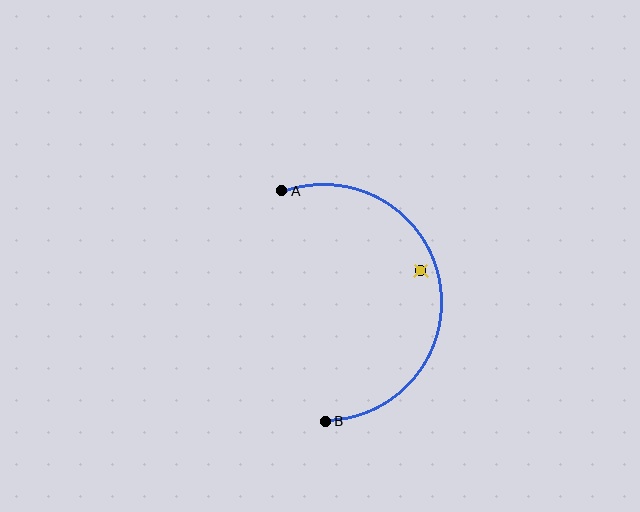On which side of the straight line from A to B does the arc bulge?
The arc bulges to the right of the straight line connecting A and B.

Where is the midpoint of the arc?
The arc midpoint is the point on the curve farthest from the straight line joining A and B. It sits to the right of that line.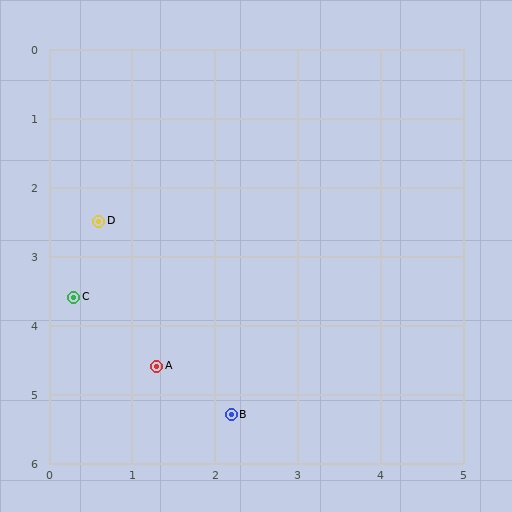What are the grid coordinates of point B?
Point B is at approximately (2.2, 5.3).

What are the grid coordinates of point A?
Point A is at approximately (1.3, 4.6).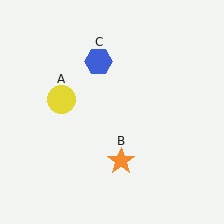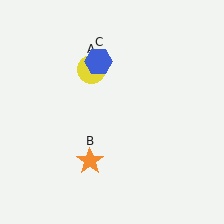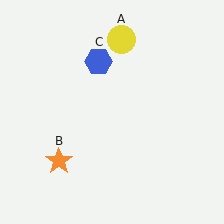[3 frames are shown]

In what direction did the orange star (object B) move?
The orange star (object B) moved left.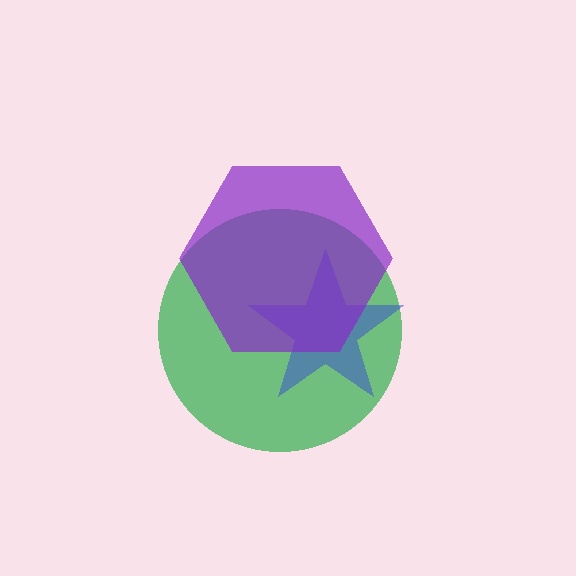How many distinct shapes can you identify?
There are 3 distinct shapes: a green circle, a blue star, a purple hexagon.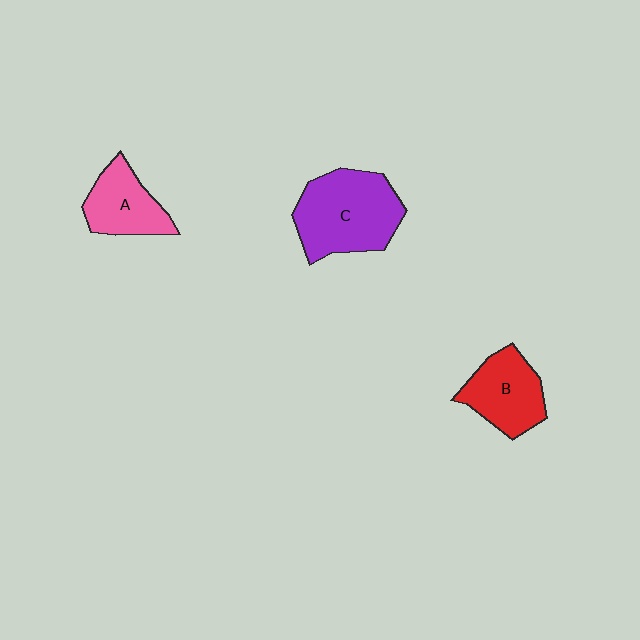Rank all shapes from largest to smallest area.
From largest to smallest: C (purple), B (red), A (pink).